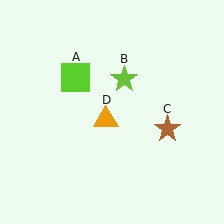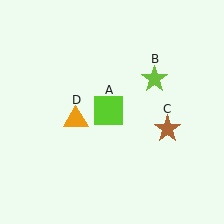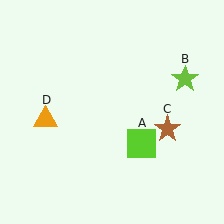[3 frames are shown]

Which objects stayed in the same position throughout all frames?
Brown star (object C) remained stationary.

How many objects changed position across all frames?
3 objects changed position: lime square (object A), lime star (object B), orange triangle (object D).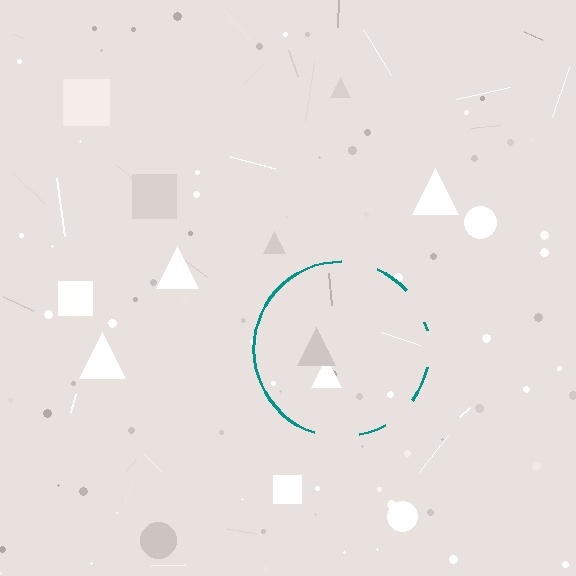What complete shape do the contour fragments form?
The contour fragments form a circle.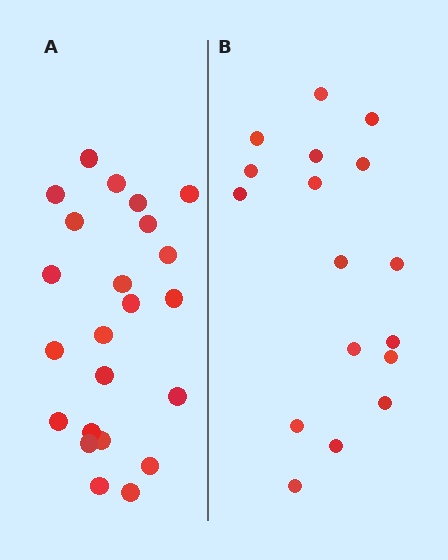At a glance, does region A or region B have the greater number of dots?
Region A (the left region) has more dots.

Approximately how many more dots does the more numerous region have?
Region A has about 6 more dots than region B.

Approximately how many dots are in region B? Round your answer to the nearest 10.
About 20 dots. (The exact count is 17, which rounds to 20.)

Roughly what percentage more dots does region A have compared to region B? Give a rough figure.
About 35% more.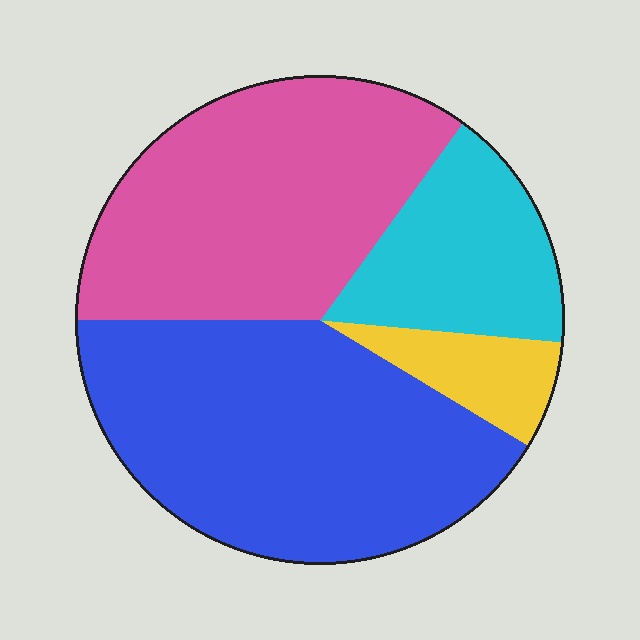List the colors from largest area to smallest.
From largest to smallest: blue, pink, cyan, yellow.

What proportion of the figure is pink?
Pink covers 35% of the figure.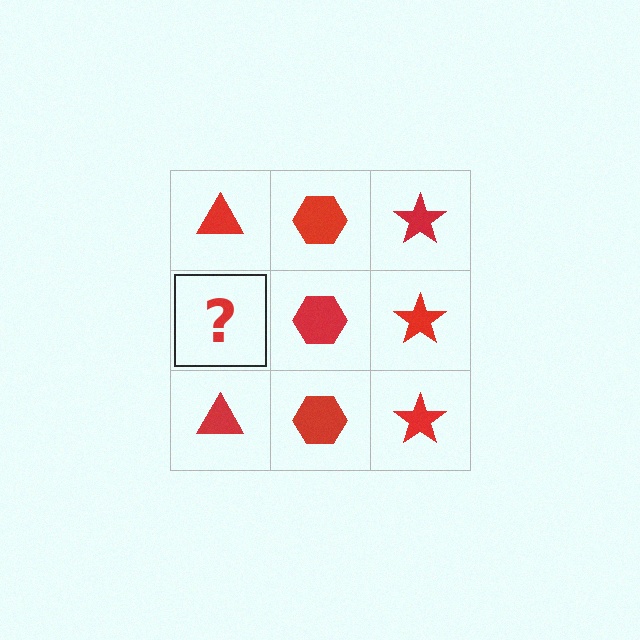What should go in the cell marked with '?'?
The missing cell should contain a red triangle.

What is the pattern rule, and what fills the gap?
The rule is that each column has a consistent shape. The gap should be filled with a red triangle.